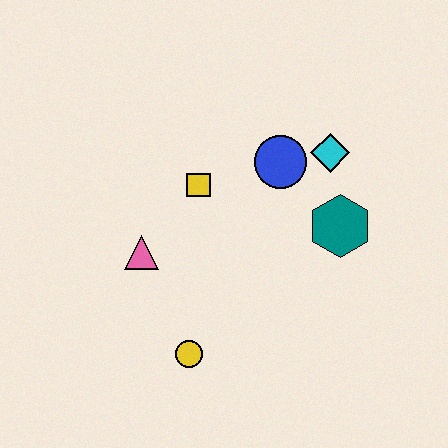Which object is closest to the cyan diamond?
The blue circle is closest to the cyan diamond.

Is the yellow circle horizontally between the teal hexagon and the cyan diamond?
No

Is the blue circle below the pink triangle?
No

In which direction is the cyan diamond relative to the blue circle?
The cyan diamond is to the right of the blue circle.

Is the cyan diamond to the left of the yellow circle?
No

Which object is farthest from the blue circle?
The yellow circle is farthest from the blue circle.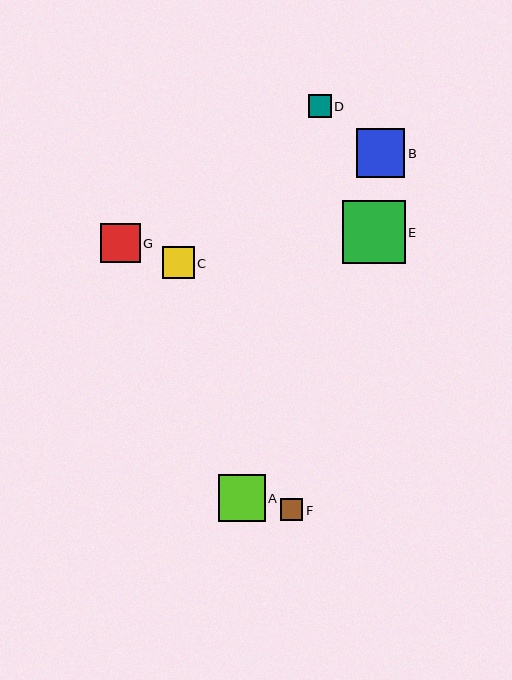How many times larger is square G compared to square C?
Square G is approximately 1.2 times the size of square C.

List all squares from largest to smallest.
From largest to smallest: E, B, A, G, C, D, F.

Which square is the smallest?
Square F is the smallest with a size of approximately 22 pixels.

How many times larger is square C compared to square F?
Square C is approximately 1.4 times the size of square F.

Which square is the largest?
Square E is the largest with a size of approximately 63 pixels.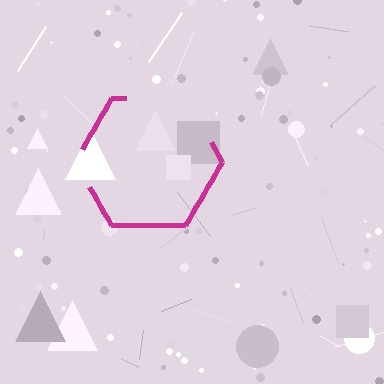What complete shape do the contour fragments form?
The contour fragments form a hexagon.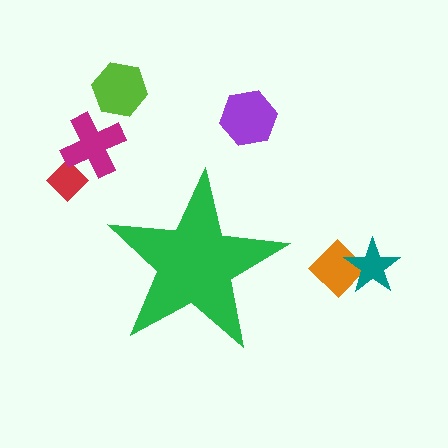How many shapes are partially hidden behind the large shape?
0 shapes are partially hidden.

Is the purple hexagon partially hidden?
No, the purple hexagon is fully visible.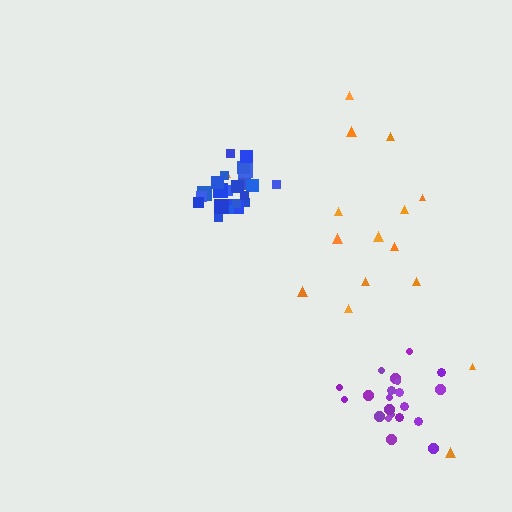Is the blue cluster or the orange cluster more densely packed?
Blue.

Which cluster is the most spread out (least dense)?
Orange.